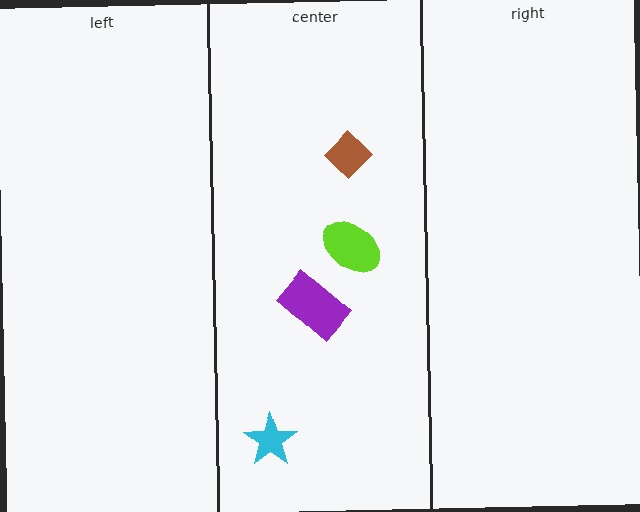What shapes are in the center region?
The brown diamond, the purple rectangle, the lime ellipse, the cyan star.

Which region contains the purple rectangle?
The center region.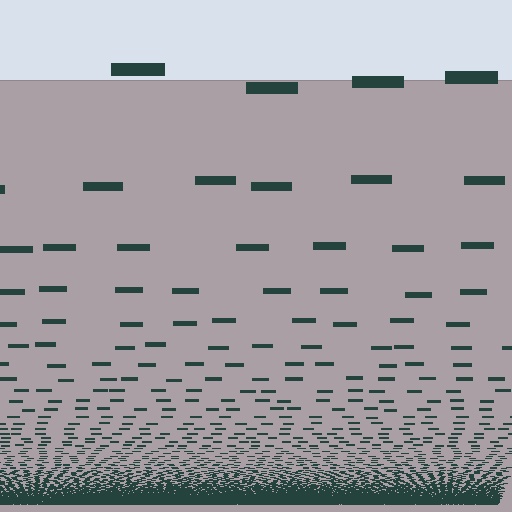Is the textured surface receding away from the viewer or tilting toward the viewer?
The surface appears to tilt toward the viewer. Texture elements get larger and sparser toward the top.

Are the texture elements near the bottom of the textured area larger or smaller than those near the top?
Smaller. The gradient is inverted — elements near the bottom are smaller and denser.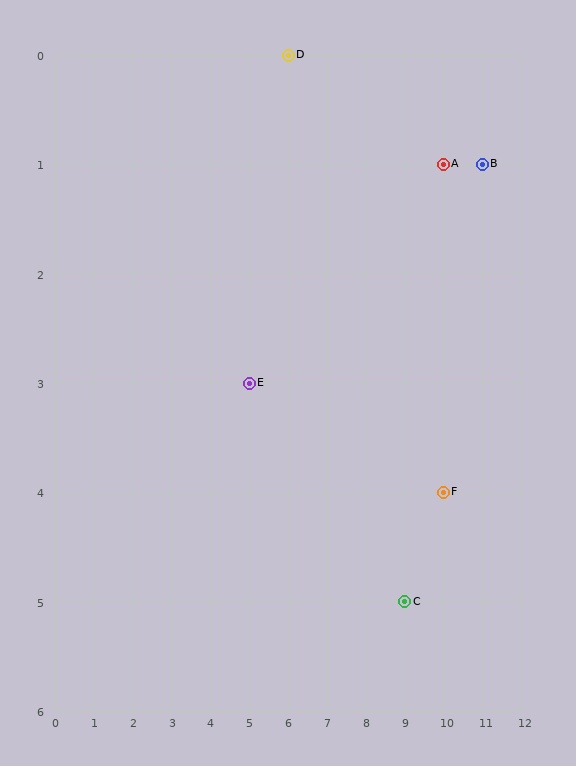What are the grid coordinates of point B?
Point B is at grid coordinates (11, 1).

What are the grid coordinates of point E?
Point E is at grid coordinates (5, 3).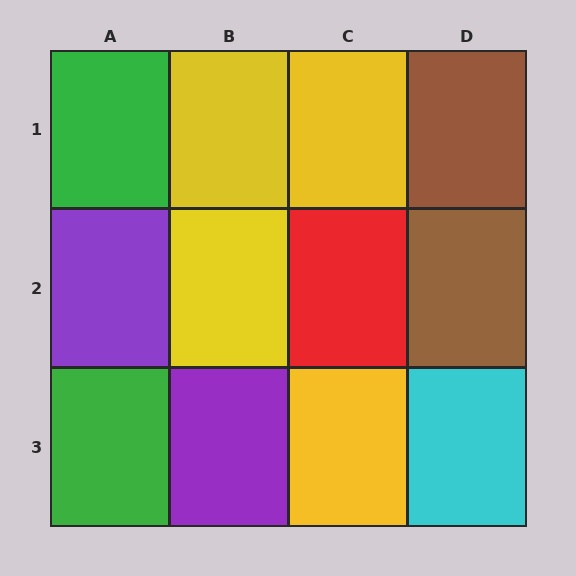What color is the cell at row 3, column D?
Cyan.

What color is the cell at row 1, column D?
Brown.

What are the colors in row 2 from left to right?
Purple, yellow, red, brown.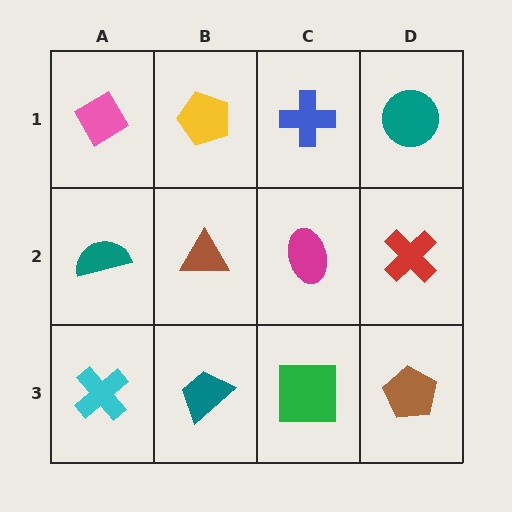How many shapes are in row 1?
4 shapes.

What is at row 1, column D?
A teal circle.